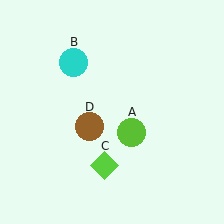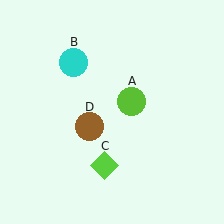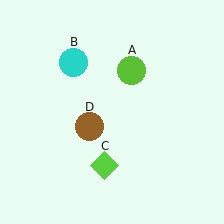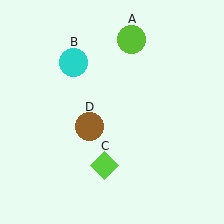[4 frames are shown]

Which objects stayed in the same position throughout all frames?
Cyan circle (object B) and lime diamond (object C) and brown circle (object D) remained stationary.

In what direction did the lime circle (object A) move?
The lime circle (object A) moved up.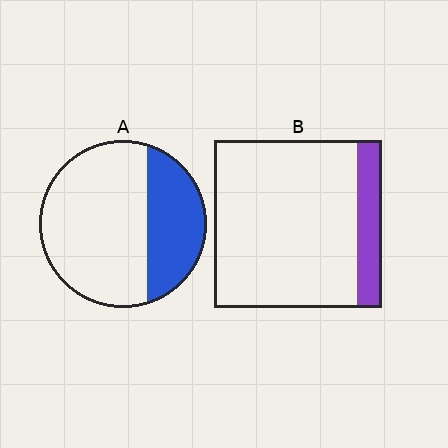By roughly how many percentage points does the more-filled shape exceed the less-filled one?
By roughly 15 percentage points (A over B).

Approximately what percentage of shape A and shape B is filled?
A is approximately 30% and B is approximately 15%.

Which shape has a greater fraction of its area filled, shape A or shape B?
Shape A.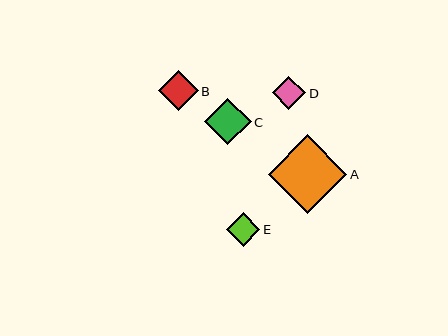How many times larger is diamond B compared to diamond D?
Diamond B is approximately 1.2 times the size of diamond D.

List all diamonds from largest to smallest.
From largest to smallest: A, C, B, D, E.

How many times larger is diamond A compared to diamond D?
Diamond A is approximately 2.3 times the size of diamond D.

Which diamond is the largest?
Diamond A is the largest with a size of approximately 78 pixels.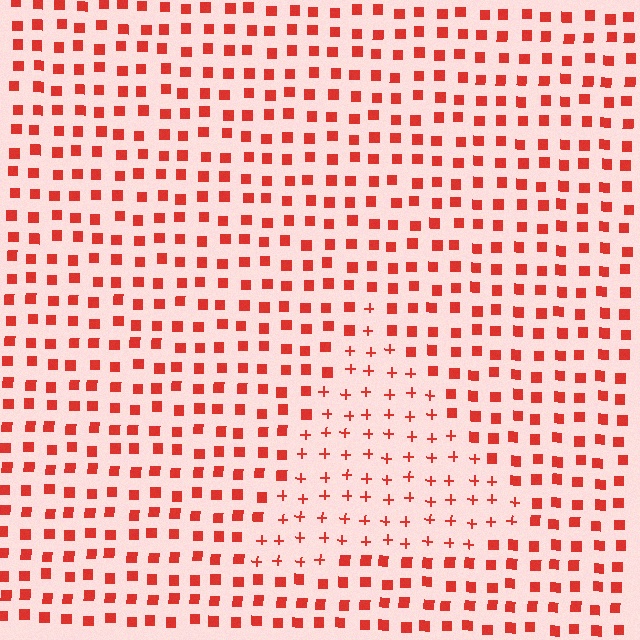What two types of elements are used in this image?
The image uses plus signs inside the triangle region and squares outside it.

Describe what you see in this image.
The image is filled with small red elements arranged in a uniform grid. A triangle-shaped region contains plus signs, while the surrounding area contains squares. The boundary is defined purely by the change in element shape.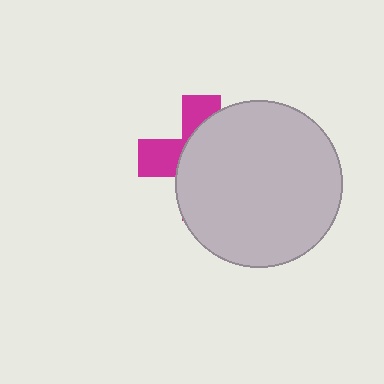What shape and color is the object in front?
The object in front is a light gray circle.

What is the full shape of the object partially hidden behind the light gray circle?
The partially hidden object is a magenta cross.